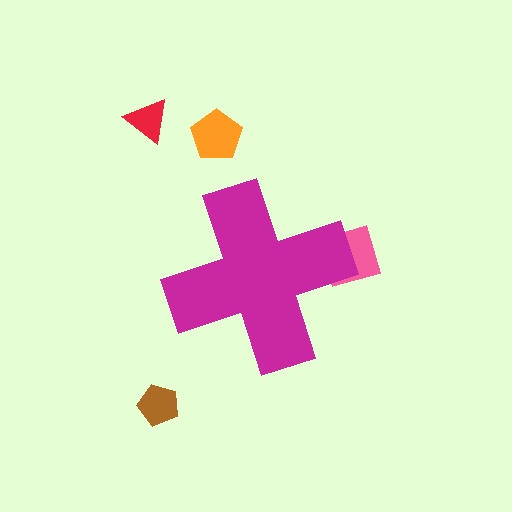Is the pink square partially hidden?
Yes, the pink square is partially hidden behind the magenta cross.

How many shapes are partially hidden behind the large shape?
1 shape is partially hidden.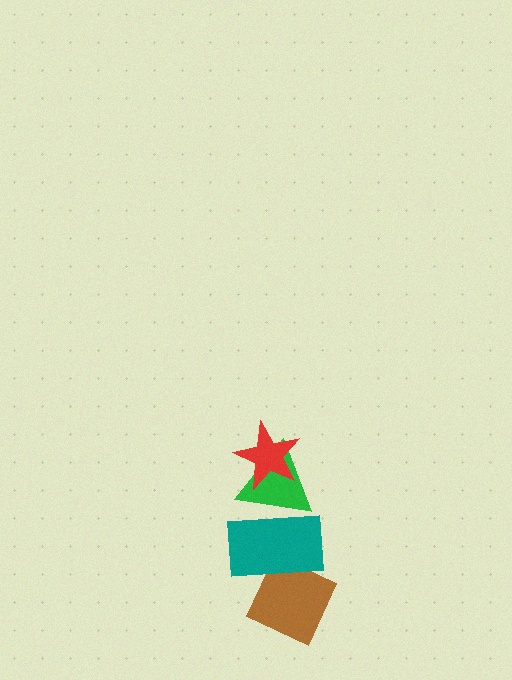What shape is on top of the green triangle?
The red star is on top of the green triangle.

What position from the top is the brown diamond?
The brown diamond is 4th from the top.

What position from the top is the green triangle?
The green triangle is 2nd from the top.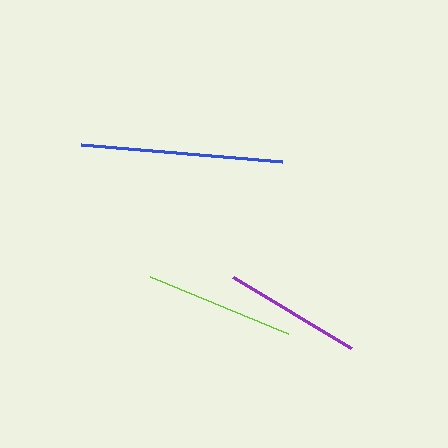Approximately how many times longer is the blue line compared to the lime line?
The blue line is approximately 1.4 times the length of the lime line.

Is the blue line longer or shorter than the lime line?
The blue line is longer than the lime line.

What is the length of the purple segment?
The purple segment is approximately 139 pixels long.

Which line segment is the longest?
The blue line is the longest at approximately 202 pixels.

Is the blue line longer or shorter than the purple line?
The blue line is longer than the purple line.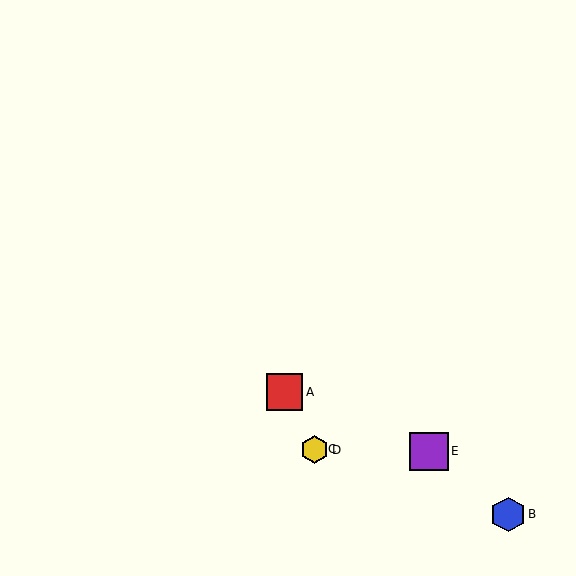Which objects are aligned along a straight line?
Objects A, C, D are aligned along a straight line.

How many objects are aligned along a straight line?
3 objects (A, C, D) are aligned along a straight line.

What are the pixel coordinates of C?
Object C is at (315, 449).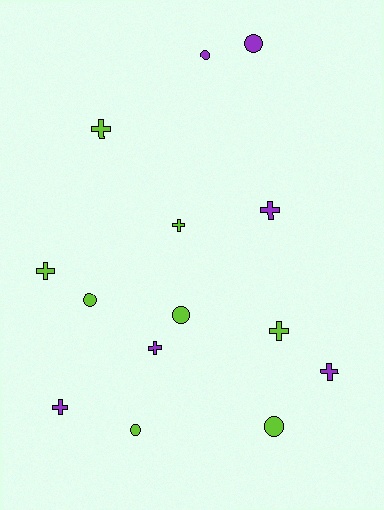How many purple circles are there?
There are 2 purple circles.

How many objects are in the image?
There are 14 objects.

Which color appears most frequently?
Lime, with 8 objects.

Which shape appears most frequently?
Cross, with 8 objects.